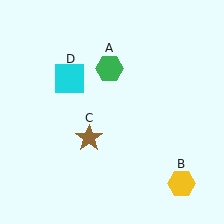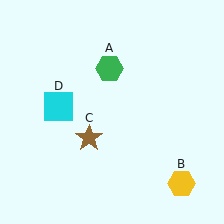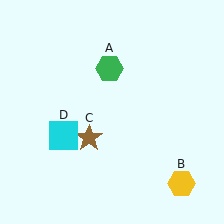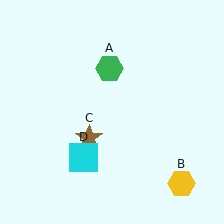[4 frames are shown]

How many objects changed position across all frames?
1 object changed position: cyan square (object D).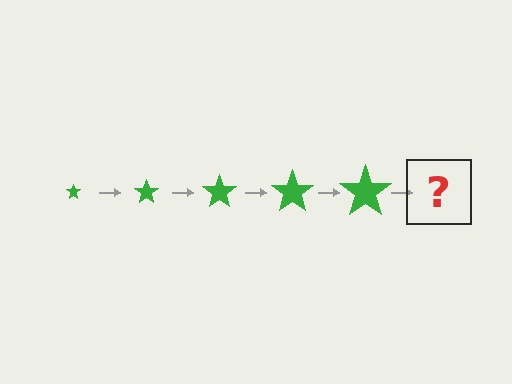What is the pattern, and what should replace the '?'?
The pattern is that the star gets progressively larger each step. The '?' should be a green star, larger than the previous one.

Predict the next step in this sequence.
The next step is a green star, larger than the previous one.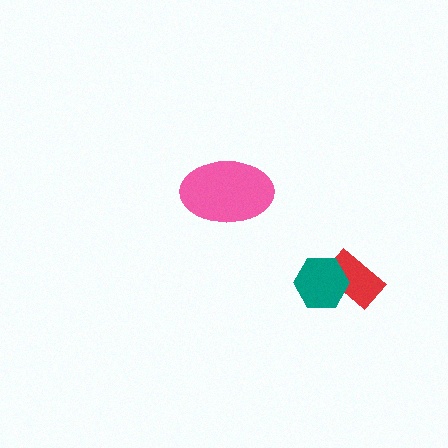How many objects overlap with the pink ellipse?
0 objects overlap with the pink ellipse.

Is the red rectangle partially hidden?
Yes, it is partially covered by another shape.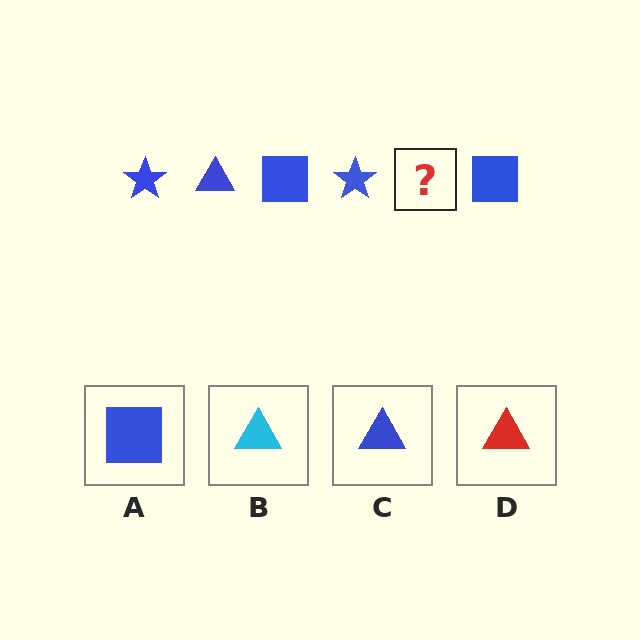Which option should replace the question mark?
Option C.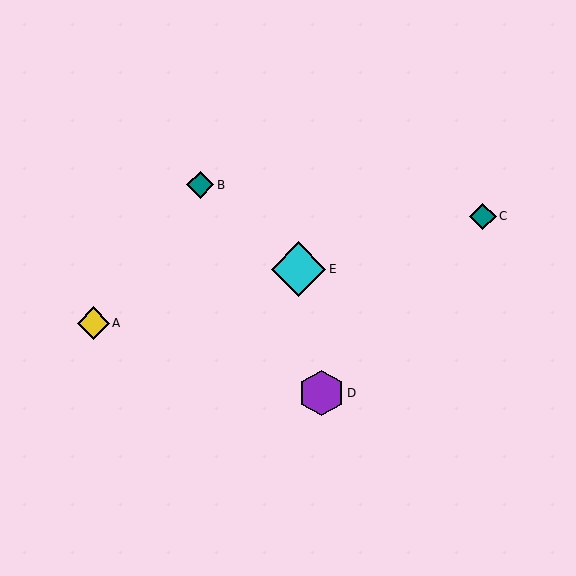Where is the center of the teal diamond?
The center of the teal diamond is at (483, 216).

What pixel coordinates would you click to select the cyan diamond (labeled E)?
Click at (298, 269) to select the cyan diamond E.